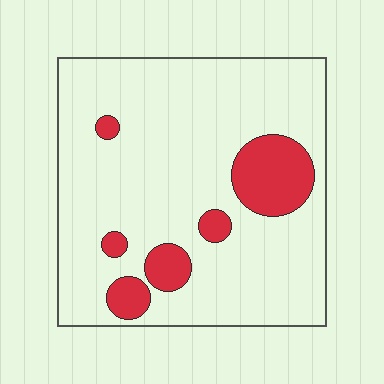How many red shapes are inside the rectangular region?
6.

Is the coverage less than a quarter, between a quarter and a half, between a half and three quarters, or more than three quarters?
Less than a quarter.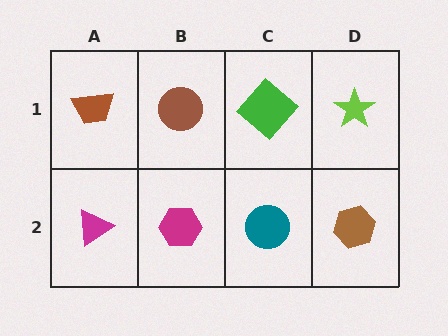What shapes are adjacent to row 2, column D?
A lime star (row 1, column D), a teal circle (row 2, column C).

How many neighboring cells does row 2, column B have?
3.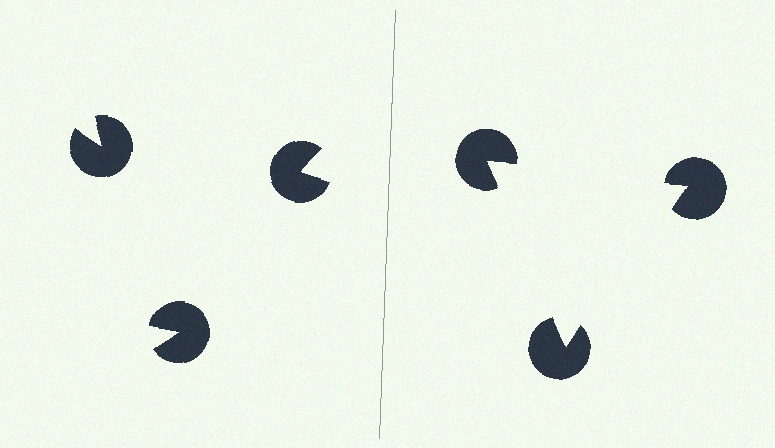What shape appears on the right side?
An illusory triangle.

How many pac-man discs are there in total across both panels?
6 — 3 on each side.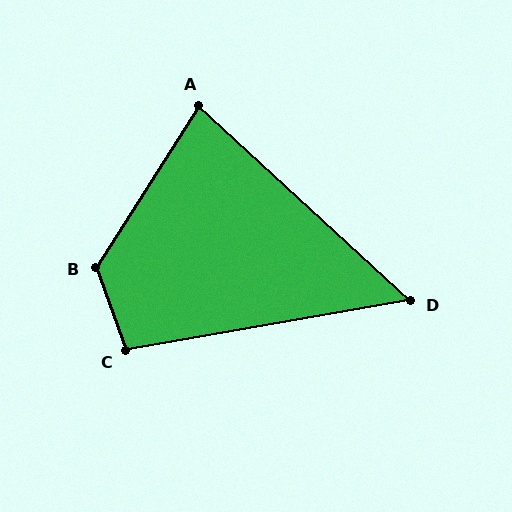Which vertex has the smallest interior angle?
D, at approximately 52 degrees.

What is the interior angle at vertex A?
Approximately 80 degrees (acute).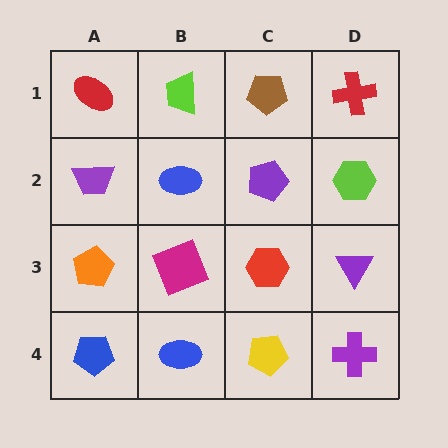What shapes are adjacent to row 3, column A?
A purple trapezoid (row 2, column A), a blue pentagon (row 4, column A), a magenta square (row 3, column B).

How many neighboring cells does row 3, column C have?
4.